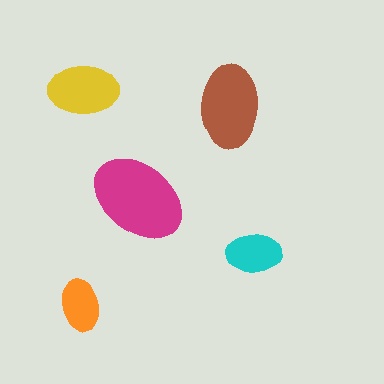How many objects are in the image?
There are 5 objects in the image.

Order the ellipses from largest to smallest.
the magenta one, the brown one, the yellow one, the cyan one, the orange one.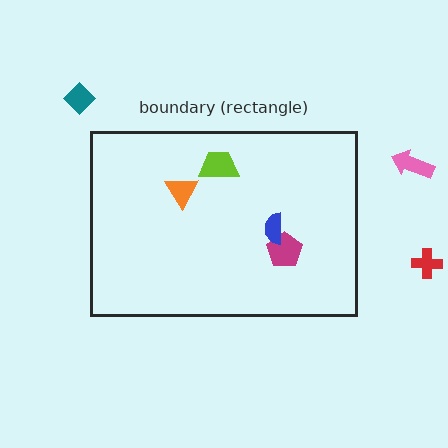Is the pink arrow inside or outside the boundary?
Outside.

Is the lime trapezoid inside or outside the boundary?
Inside.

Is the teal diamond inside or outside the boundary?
Outside.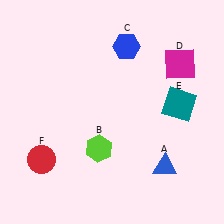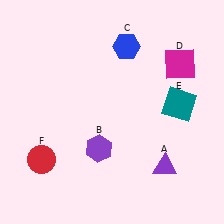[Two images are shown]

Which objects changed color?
A changed from blue to purple. B changed from lime to purple.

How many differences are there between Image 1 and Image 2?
There are 2 differences between the two images.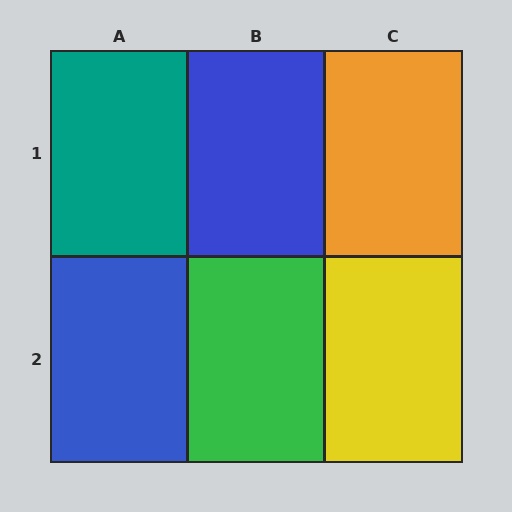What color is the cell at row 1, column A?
Teal.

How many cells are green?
1 cell is green.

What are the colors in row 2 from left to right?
Blue, green, yellow.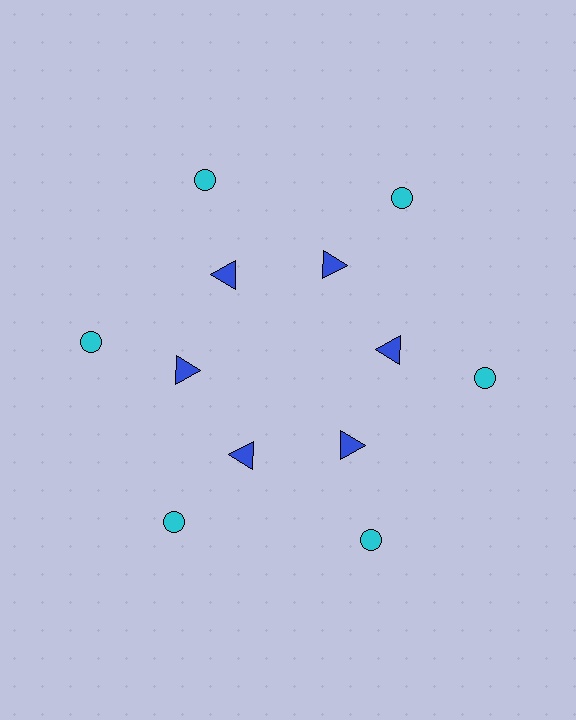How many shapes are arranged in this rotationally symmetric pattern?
There are 12 shapes, arranged in 6 groups of 2.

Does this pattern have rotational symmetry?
Yes, this pattern has 6-fold rotational symmetry. It looks the same after rotating 60 degrees around the center.